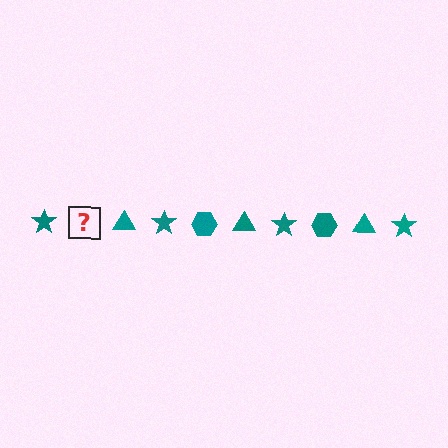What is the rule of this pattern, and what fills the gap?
The rule is that the pattern cycles through star, hexagon, triangle shapes in teal. The gap should be filled with a teal hexagon.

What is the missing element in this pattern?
The missing element is a teal hexagon.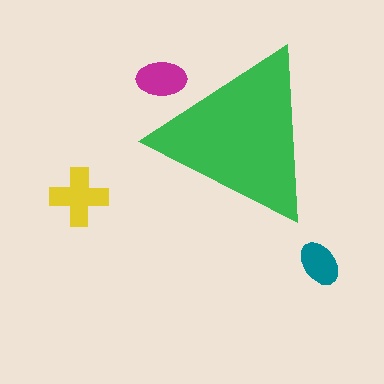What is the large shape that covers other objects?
A green triangle.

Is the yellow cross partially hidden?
No, the yellow cross is fully visible.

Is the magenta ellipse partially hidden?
Yes, the magenta ellipse is partially hidden behind the green triangle.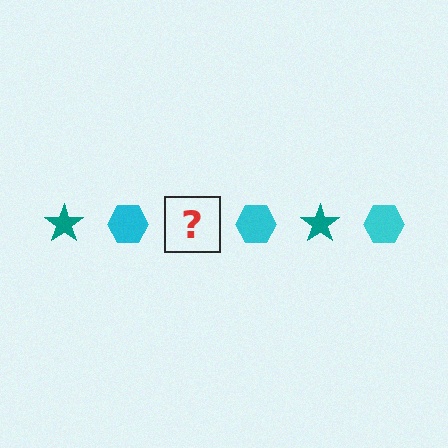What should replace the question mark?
The question mark should be replaced with a teal star.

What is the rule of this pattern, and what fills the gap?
The rule is that the pattern alternates between teal star and cyan hexagon. The gap should be filled with a teal star.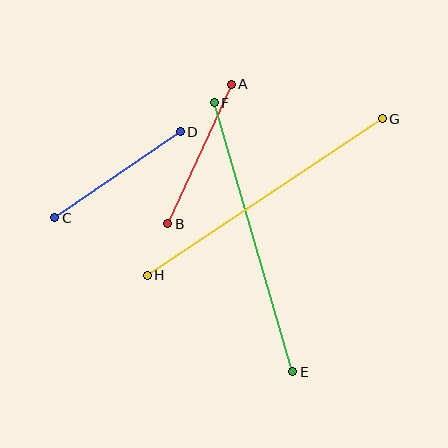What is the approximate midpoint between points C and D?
The midpoint is at approximately (118, 175) pixels.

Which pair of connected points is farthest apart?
Points G and H are farthest apart.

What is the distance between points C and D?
The distance is approximately 152 pixels.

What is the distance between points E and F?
The distance is approximately 280 pixels.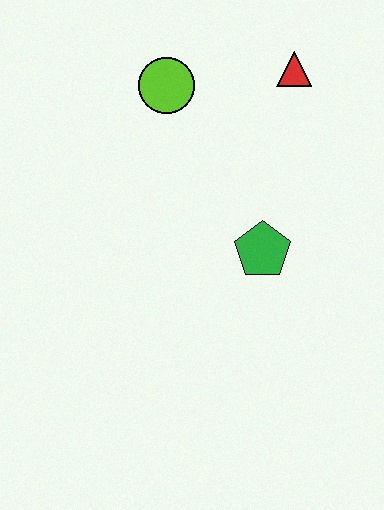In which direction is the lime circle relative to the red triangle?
The lime circle is to the left of the red triangle.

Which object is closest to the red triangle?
The lime circle is closest to the red triangle.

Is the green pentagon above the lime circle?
No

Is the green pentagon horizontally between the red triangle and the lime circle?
Yes